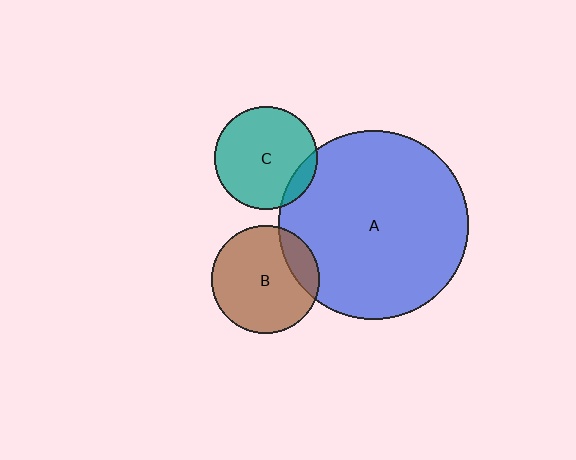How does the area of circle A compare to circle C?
Approximately 3.4 times.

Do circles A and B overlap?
Yes.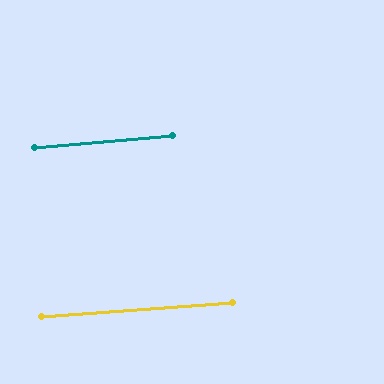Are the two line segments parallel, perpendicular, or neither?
Parallel — their directions differ by only 0.8°.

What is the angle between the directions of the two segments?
Approximately 1 degree.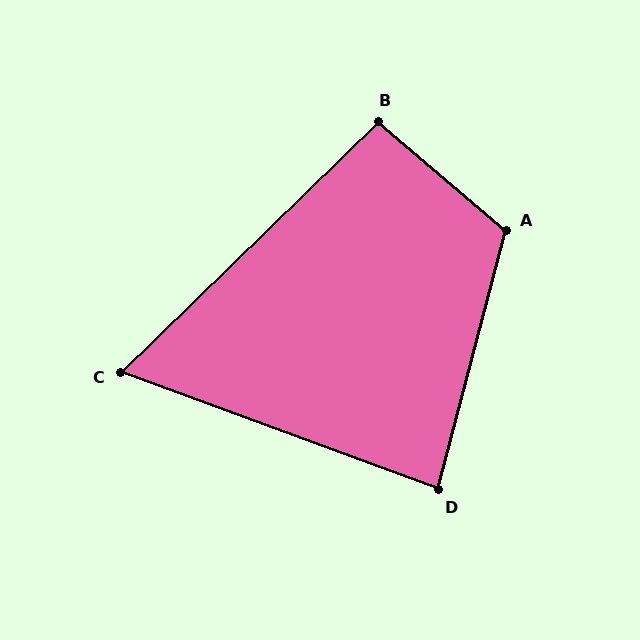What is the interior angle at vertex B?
Approximately 95 degrees (obtuse).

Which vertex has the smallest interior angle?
C, at approximately 64 degrees.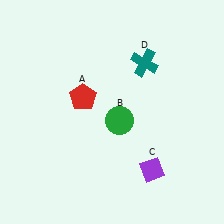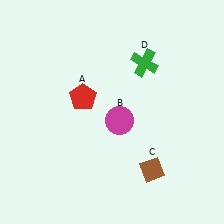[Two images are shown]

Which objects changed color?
B changed from green to magenta. C changed from purple to brown. D changed from teal to green.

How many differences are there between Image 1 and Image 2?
There are 3 differences between the two images.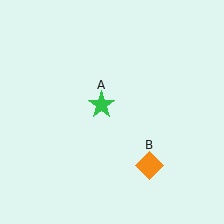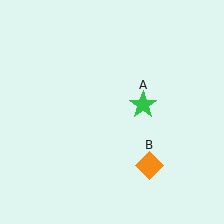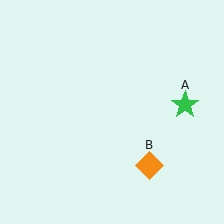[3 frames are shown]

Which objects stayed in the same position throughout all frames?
Orange diamond (object B) remained stationary.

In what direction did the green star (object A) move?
The green star (object A) moved right.